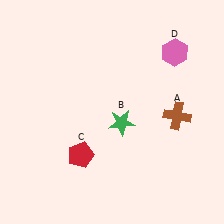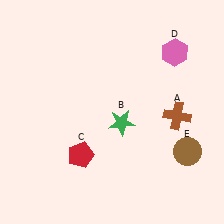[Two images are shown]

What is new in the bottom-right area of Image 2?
A brown circle (E) was added in the bottom-right area of Image 2.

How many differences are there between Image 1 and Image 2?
There is 1 difference between the two images.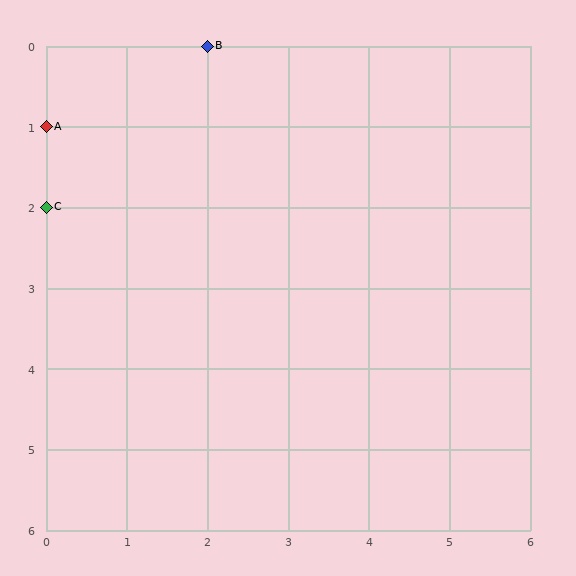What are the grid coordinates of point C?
Point C is at grid coordinates (0, 2).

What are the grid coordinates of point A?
Point A is at grid coordinates (0, 1).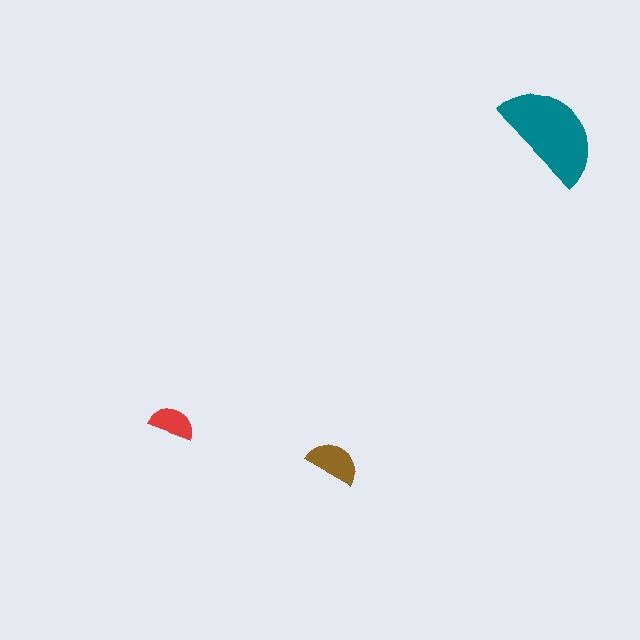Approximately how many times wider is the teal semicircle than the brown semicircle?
About 2 times wider.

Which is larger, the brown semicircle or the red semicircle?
The brown one.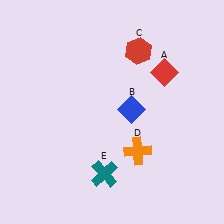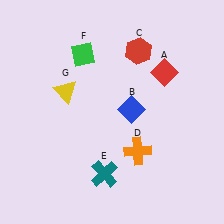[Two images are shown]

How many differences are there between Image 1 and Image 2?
There are 2 differences between the two images.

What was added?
A green diamond (F), a yellow triangle (G) were added in Image 2.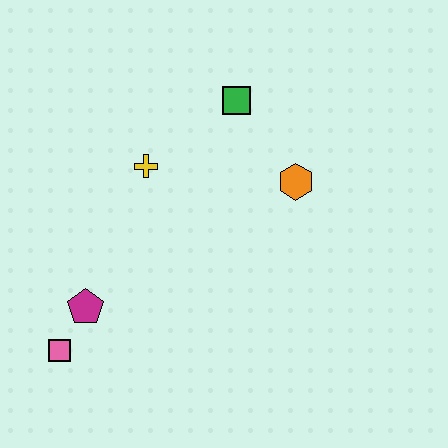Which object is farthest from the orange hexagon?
The pink square is farthest from the orange hexagon.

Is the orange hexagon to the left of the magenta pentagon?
No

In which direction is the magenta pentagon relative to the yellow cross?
The magenta pentagon is below the yellow cross.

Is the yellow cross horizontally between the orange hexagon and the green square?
No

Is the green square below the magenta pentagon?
No